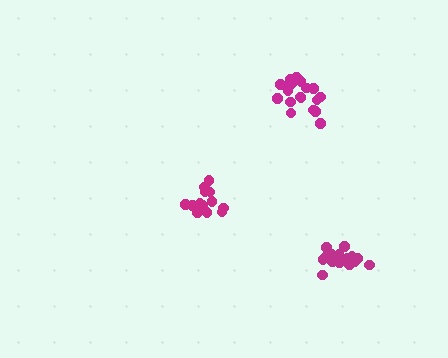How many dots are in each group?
Group 1: 16 dots, Group 2: 14 dots, Group 3: 18 dots (48 total).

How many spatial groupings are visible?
There are 3 spatial groupings.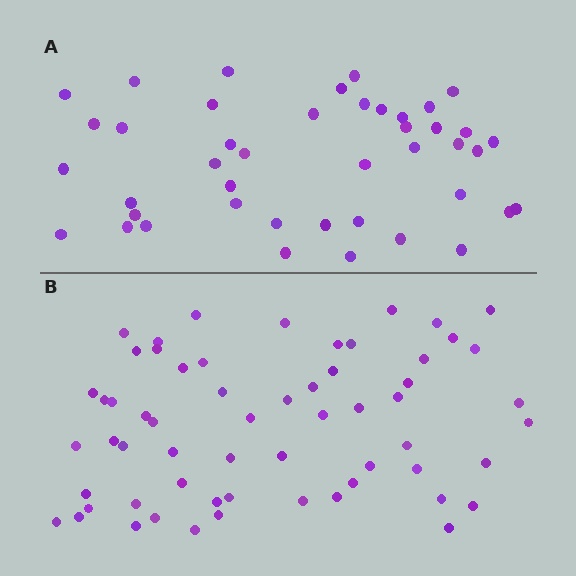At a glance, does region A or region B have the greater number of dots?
Region B (the bottom region) has more dots.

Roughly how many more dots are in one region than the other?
Region B has approximately 15 more dots than region A.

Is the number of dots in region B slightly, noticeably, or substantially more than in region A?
Region B has noticeably more, but not dramatically so. The ratio is roughly 1.4 to 1.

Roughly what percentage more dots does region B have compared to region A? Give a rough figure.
About 40% more.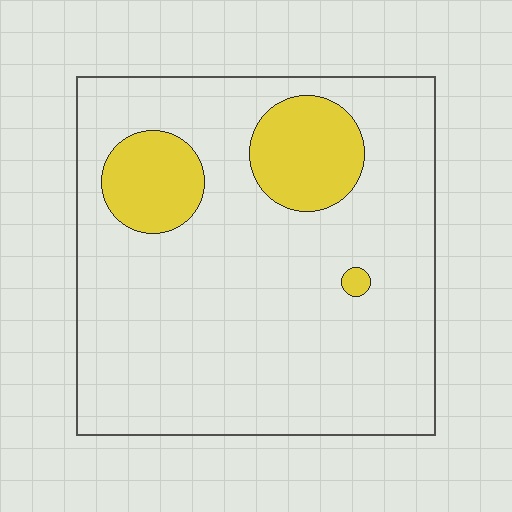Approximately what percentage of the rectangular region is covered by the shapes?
Approximately 15%.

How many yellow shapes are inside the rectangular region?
3.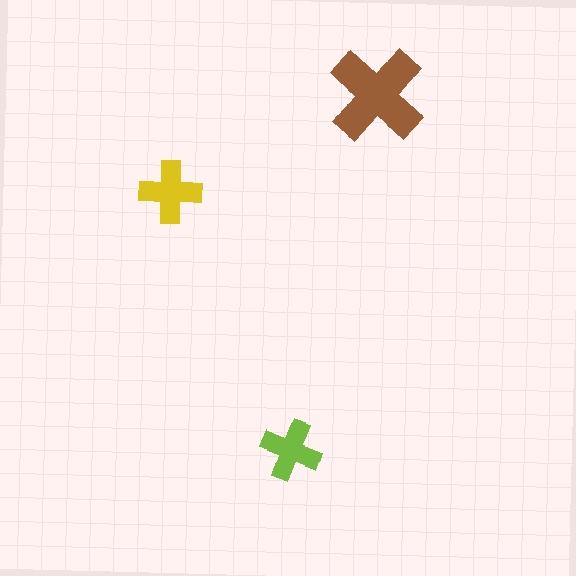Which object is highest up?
The brown cross is topmost.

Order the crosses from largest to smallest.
the brown one, the yellow one, the lime one.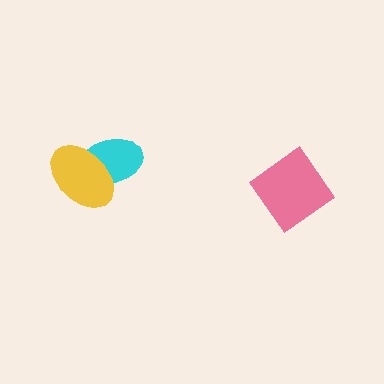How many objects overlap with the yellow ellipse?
1 object overlaps with the yellow ellipse.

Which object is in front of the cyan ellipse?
The yellow ellipse is in front of the cyan ellipse.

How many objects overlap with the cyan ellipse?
1 object overlaps with the cyan ellipse.